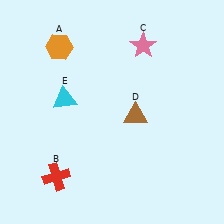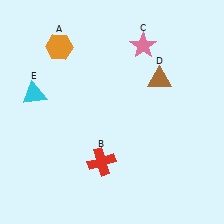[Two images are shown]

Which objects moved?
The objects that moved are: the red cross (B), the brown triangle (D), the cyan triangle (E).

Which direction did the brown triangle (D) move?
The brown triangle (D) moved up.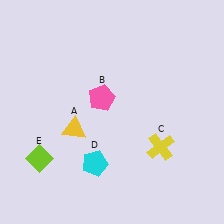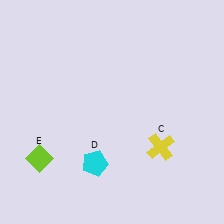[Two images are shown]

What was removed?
The yellow triangle (A), the pink pentagon (B) were removed in Image 2.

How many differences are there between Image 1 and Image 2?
There are 2 differences between the two images.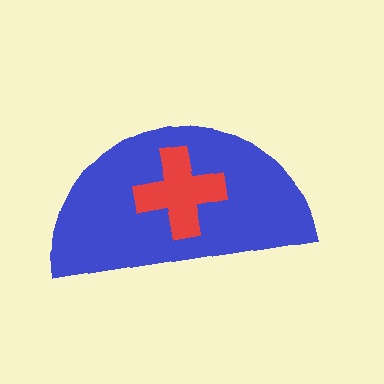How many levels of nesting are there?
2.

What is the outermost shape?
The blue semicircle.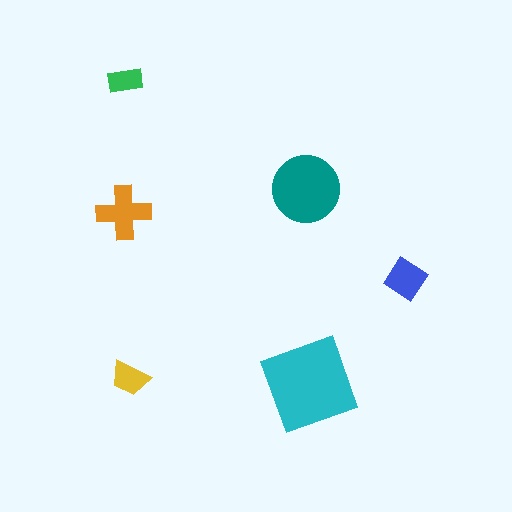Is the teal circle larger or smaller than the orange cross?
Larger.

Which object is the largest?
The cyan diamond.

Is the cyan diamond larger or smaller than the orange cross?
Larger.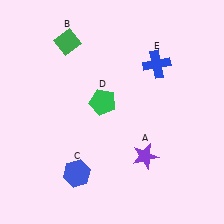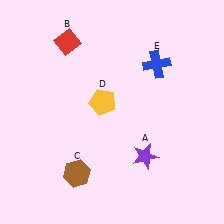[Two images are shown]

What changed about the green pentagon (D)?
In Image 1, D is green. In Image 2, it changed to yellow.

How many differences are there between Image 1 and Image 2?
There are 3 differences between the two images.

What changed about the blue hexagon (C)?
In Image 1, C is blue. In Image 2, it changed to brown.